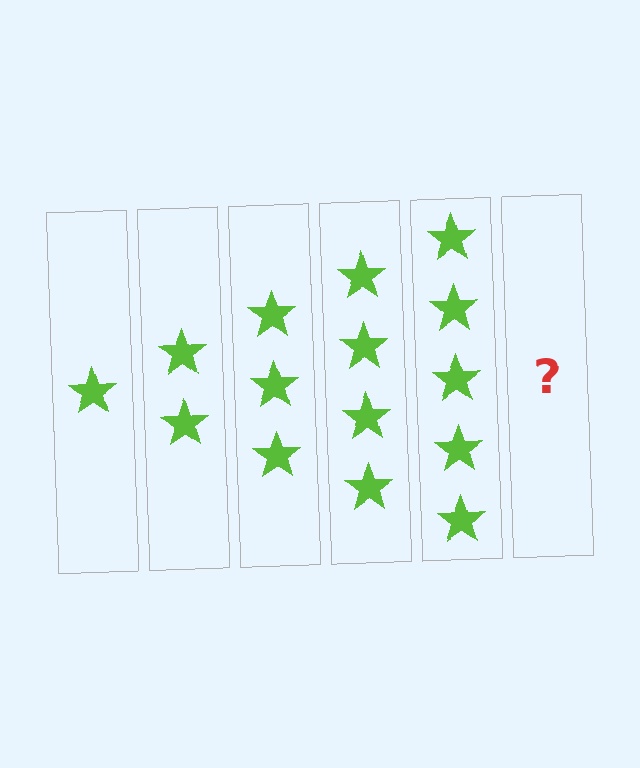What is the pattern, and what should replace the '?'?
The pattern is that each step adds one more star. The '?' should be 6 stars.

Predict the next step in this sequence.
The next step is 6 stars.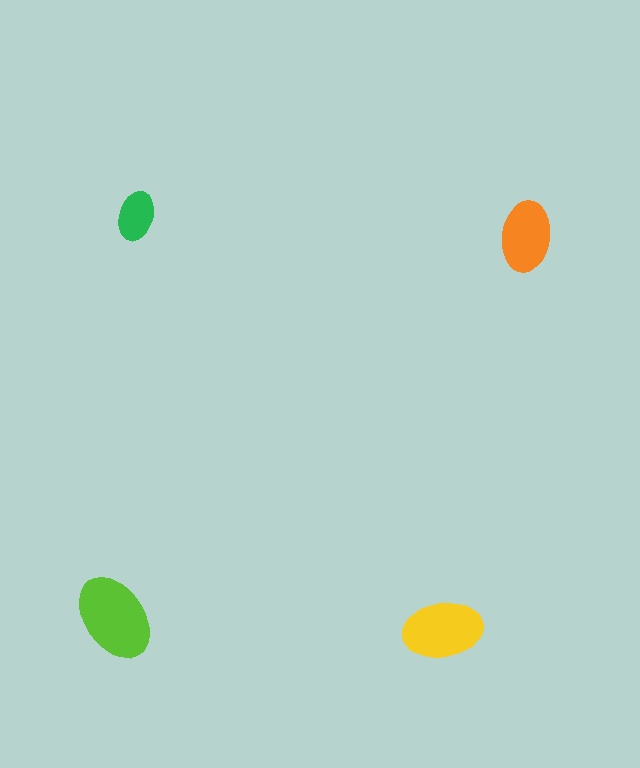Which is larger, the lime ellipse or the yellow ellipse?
The lime one.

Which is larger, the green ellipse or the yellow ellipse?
The yellow one.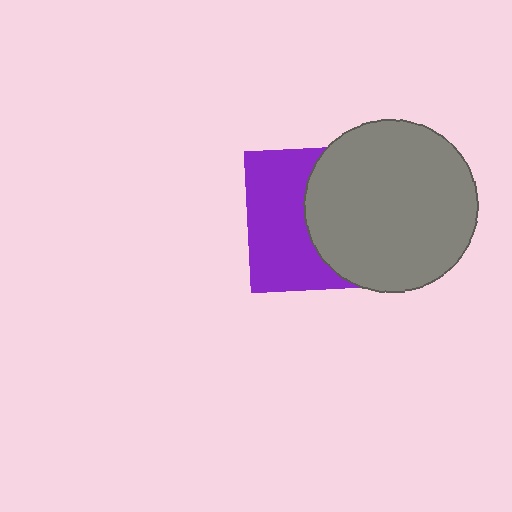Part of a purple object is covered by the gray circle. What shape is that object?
It is a square.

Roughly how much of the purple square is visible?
About half of it is visible (roughly 48%).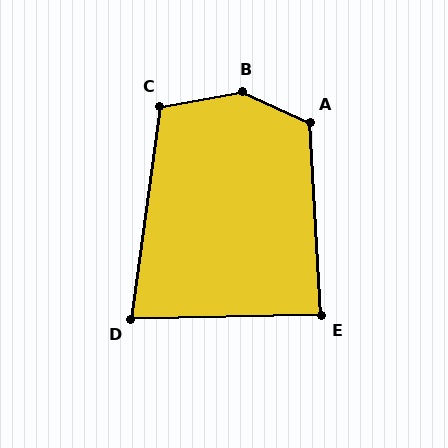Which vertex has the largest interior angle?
B, at approximately 145 degrees.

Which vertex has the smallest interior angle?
D, at approximately 81 degrees.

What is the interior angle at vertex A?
Approximately 117 degrees (obtuse).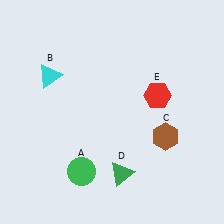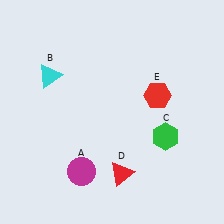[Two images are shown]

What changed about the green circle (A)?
In Image 1, A is green. In Image 2, it changed to magenta.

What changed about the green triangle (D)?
In Image 1, D is green. In Image 2, it changed to red.